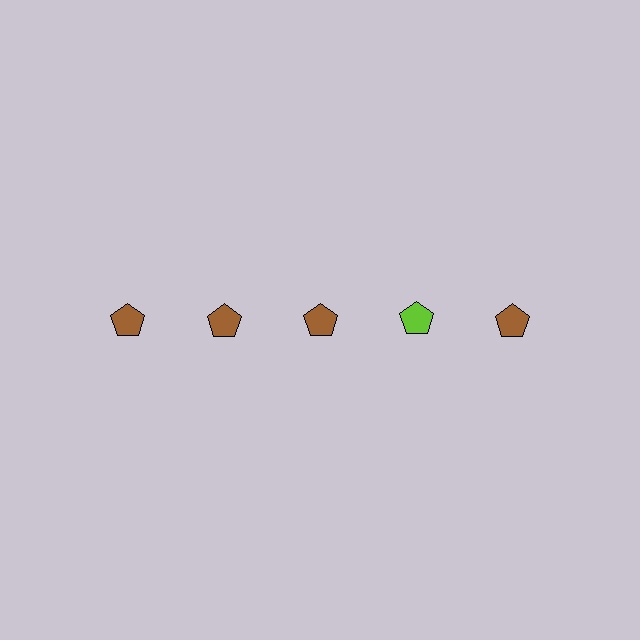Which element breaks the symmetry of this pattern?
The lime pentagon in the top row, second from right column breaks the symmetry. All other shapes are brown pentagons.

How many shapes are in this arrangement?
There are 5 shapes arranged in a grid pattern.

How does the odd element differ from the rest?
It has a different color: lime instead of brown.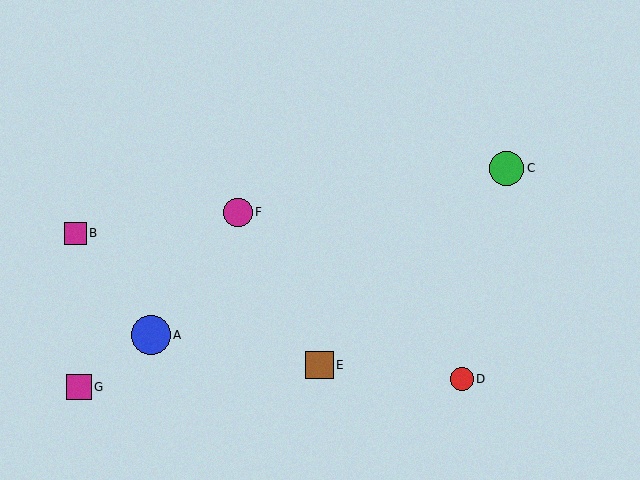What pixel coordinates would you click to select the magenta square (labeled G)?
Click at (79, 387) to select the magenta square G.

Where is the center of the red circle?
The center of the red circle is at (462, 379).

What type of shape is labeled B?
Shape B is a magenta square.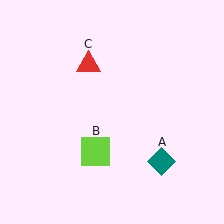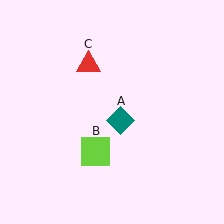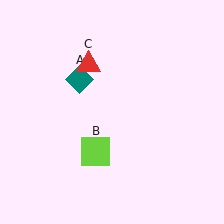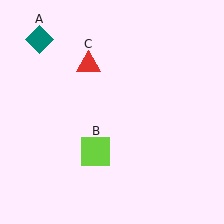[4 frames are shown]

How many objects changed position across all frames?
1 object changed position: teal diamond (object A).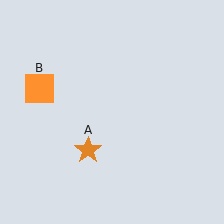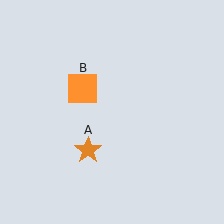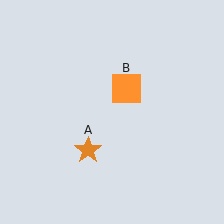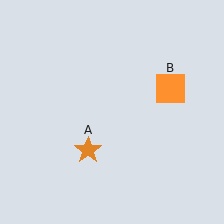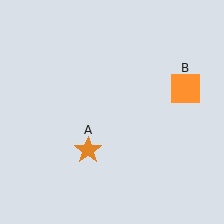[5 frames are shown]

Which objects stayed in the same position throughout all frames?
Orange star (object A) remained stationary.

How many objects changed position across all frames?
1 object changed position: orange square (object B).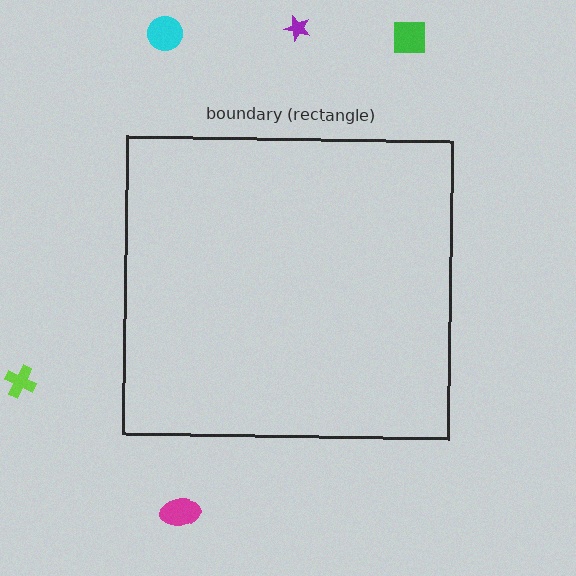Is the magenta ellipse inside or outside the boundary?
Outside.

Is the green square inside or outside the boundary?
Outside.